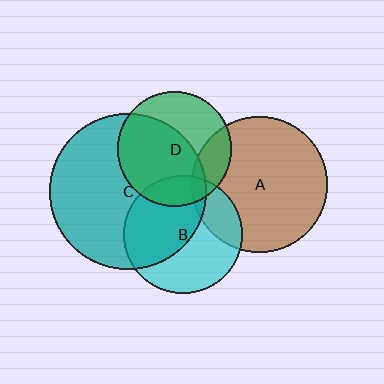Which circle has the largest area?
Circle C (teal).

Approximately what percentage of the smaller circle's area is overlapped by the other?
Approximately 60%.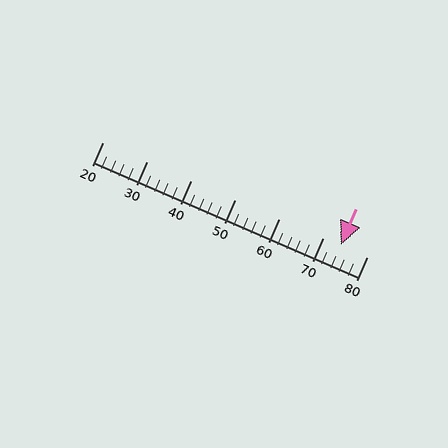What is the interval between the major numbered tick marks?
The major tick marks are spaced 10 units apart.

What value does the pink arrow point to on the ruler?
The pink arrow points to approximately 74.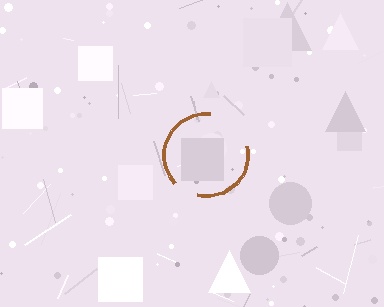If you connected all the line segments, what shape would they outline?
They would outline a circle.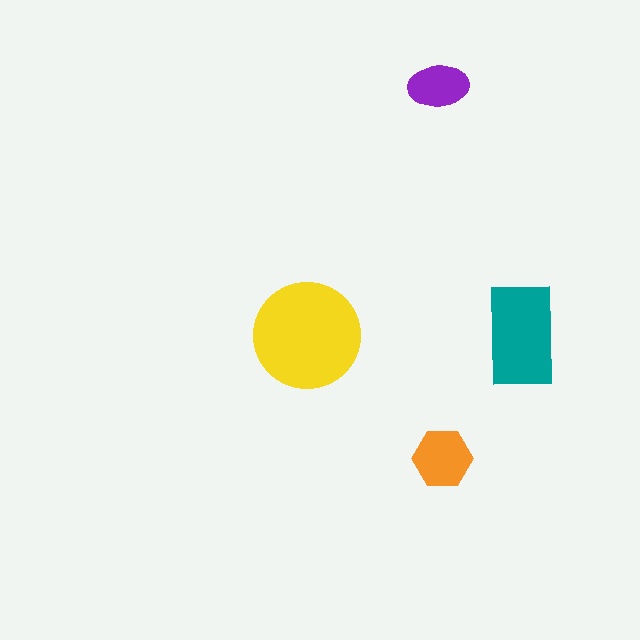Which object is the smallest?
The purple ellipse.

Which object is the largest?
The yellow circle.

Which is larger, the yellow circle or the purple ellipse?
The yellow circle.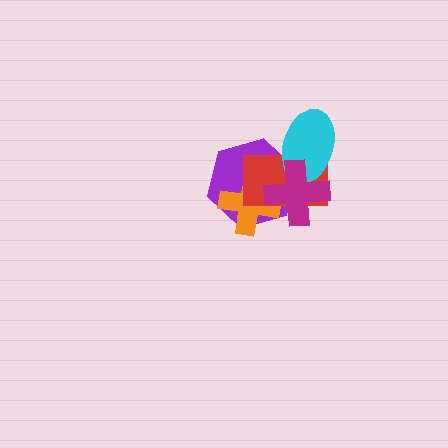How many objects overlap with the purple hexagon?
4 objects overlap with the purple hexagon.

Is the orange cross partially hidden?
Yes, it is partially covered by another shape.